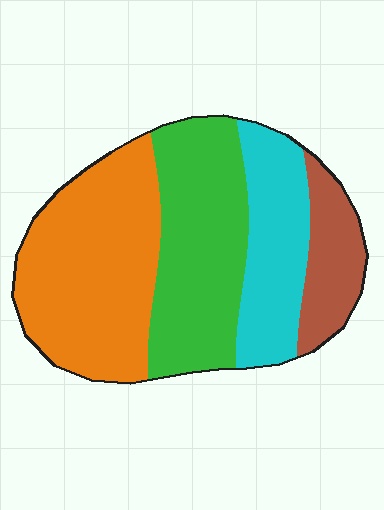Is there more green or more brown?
Green.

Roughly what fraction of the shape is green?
Green takes up about one third (1/3) of the shape.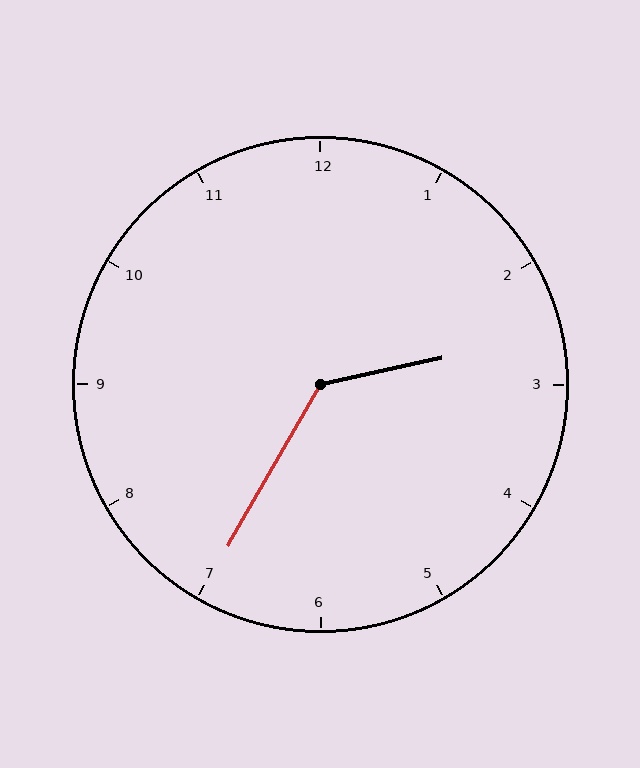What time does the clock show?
2:35.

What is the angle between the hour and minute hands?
Approximately 132 degrees.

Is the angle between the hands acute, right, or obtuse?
It is obtuse.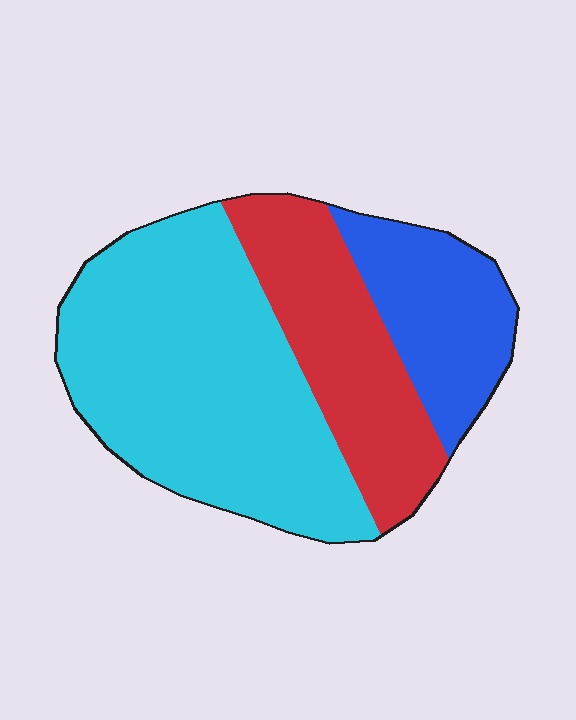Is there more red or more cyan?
Cyan.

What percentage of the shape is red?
Red takes up between a quarter and a half of the shape.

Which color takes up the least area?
Blue, at roughly 20%.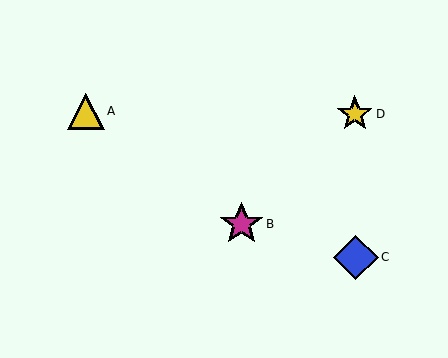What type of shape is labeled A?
Shape A is a yellow triangle.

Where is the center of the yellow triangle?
The center of the yellow triangle is at (86, 111).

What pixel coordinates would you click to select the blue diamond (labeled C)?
Click at (356, 257) to select the blue diamond C.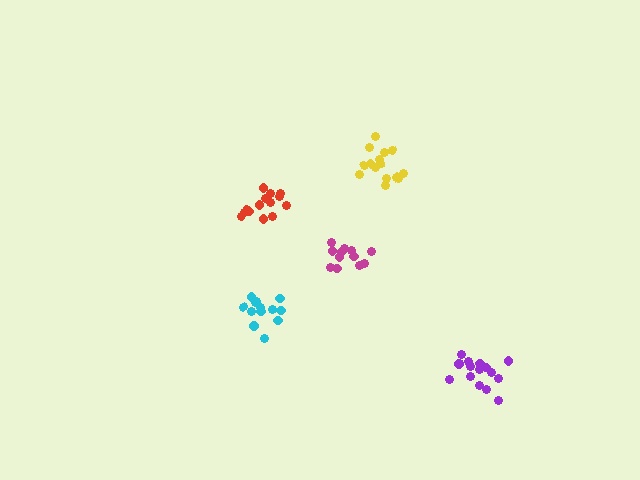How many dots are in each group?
Group 1: 16 dots, Group 2: 16 dots, Group 3: 12 dots, Group 4: 16 dots, Group 5: 13 dots (73 total).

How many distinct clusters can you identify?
There are 5 distinct clusters.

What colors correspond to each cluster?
The clusters are colored: yellow, purple, magenta, red, cyan.